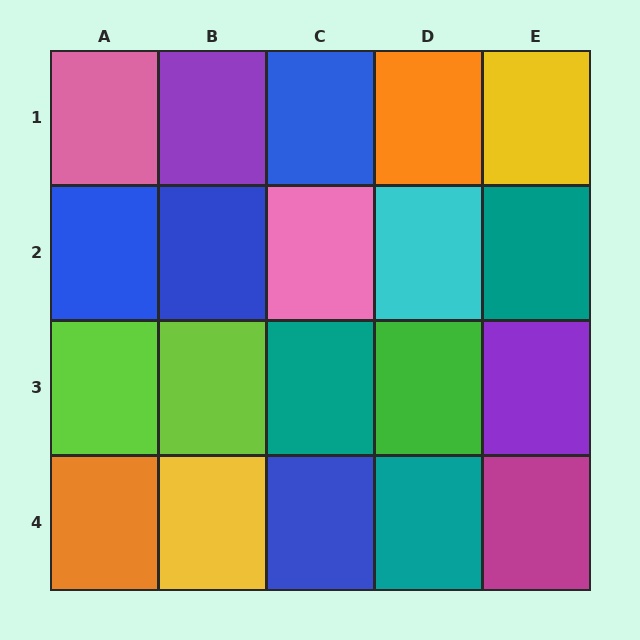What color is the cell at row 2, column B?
Blue.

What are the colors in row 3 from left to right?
Lime, lime, teal, green, purple.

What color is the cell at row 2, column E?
Teal.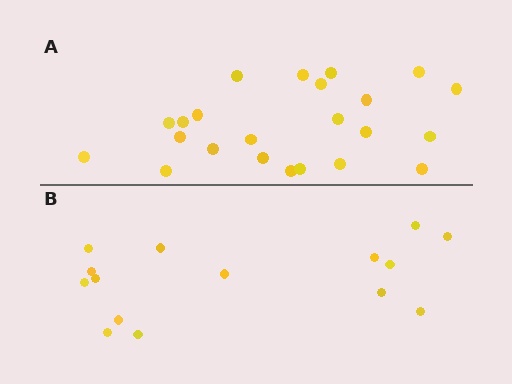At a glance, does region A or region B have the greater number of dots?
Region A (the top region) has more dots.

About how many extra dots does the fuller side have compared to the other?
Region A has roughly 8 or so more dots than region B.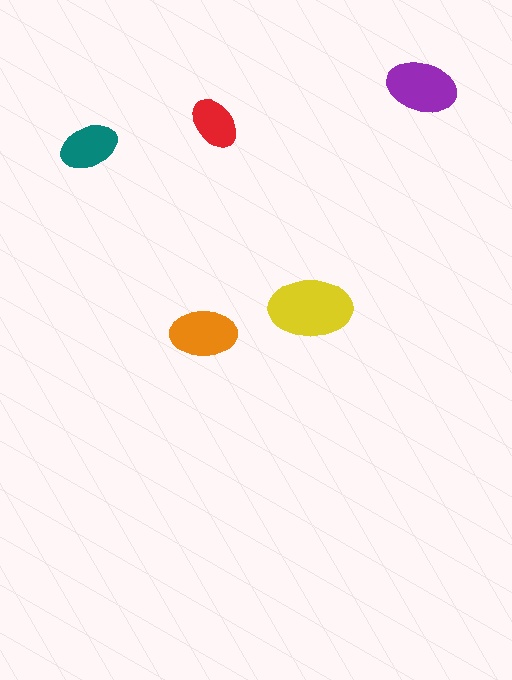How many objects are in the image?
There are 5 objects in the image.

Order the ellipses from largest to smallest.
the yellow one, the purple one, the orange one, the teal one, the red one.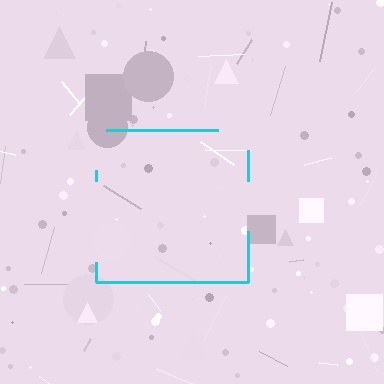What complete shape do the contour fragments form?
The contour fragments form a square.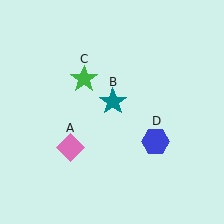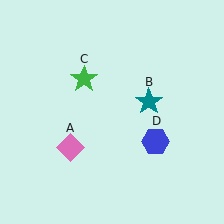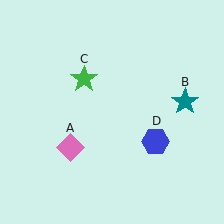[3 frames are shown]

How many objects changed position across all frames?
1 object changed position: teal star (object B).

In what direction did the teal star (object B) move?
The teal star (object B) moved right.